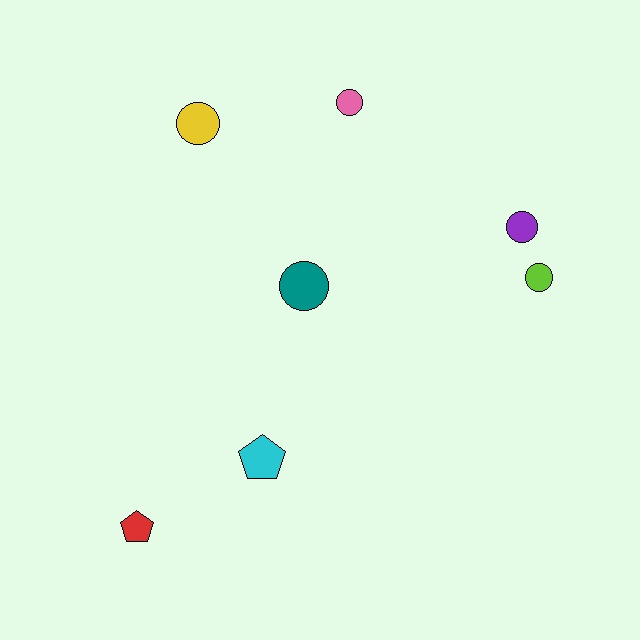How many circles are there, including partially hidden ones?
There are 5 circles.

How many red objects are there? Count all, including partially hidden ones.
There is 1 red object.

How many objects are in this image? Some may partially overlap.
There are 7 objects.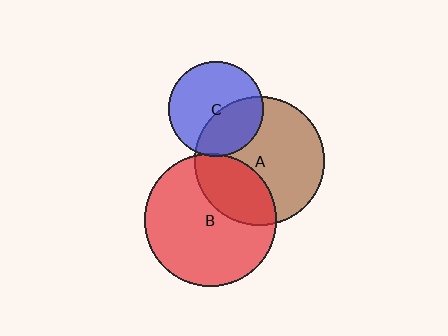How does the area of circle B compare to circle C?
Approximately 1.9 times.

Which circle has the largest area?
Circle B (red).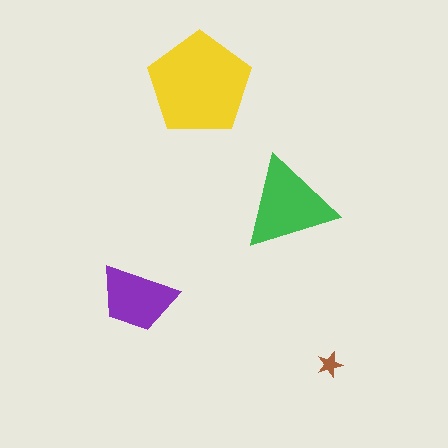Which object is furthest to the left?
The purple trapezoid is leftmost.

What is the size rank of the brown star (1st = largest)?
4th.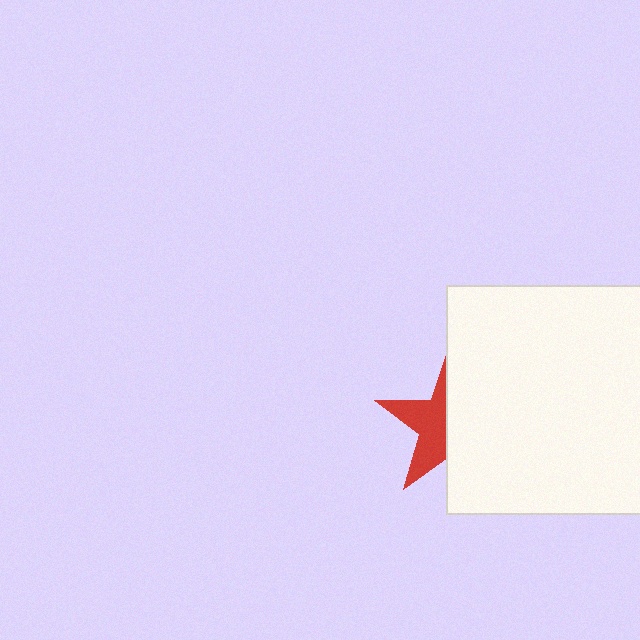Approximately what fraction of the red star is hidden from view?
Roughly 56% of the red star is hidden behind the white square.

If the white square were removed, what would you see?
You would see the complete red star.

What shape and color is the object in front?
The object in front is a white square.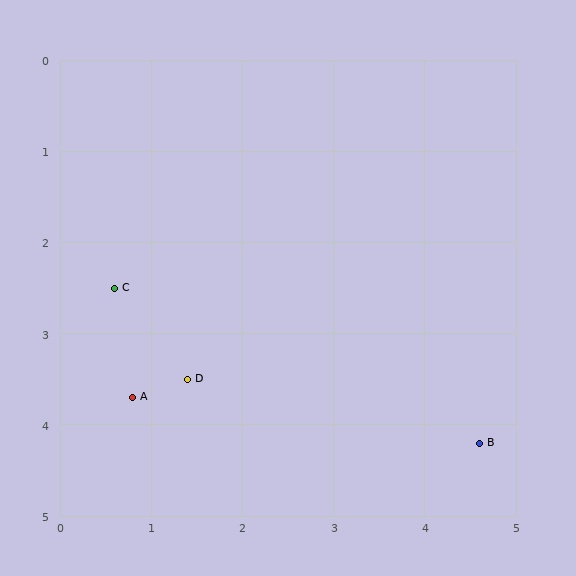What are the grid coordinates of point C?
Point C is at approximately (0.6, 2.5).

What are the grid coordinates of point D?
Point D is at approximately (1.4, 3.5).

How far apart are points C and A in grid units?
Points C and A are about 1.2 grid units apart.